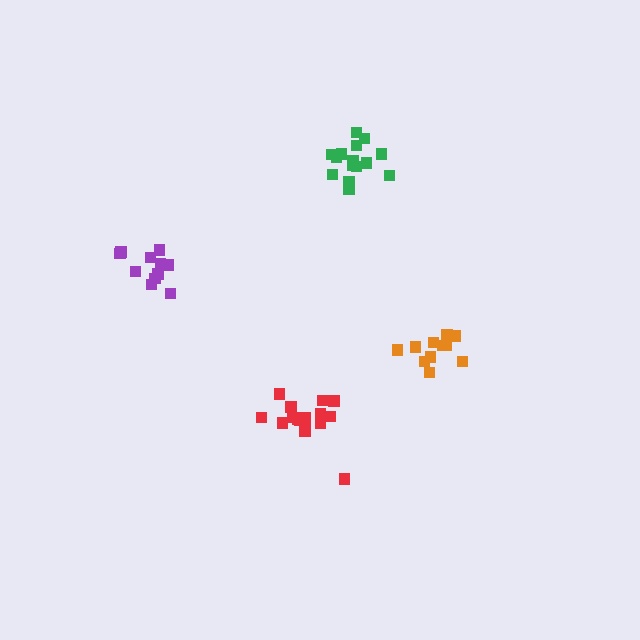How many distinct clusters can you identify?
There are 4 distinct clusters.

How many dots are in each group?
Group 1: 11 dots, Group 2: 16 dots, Group 3: 15 dots, Group 4: 12 dots (54 total).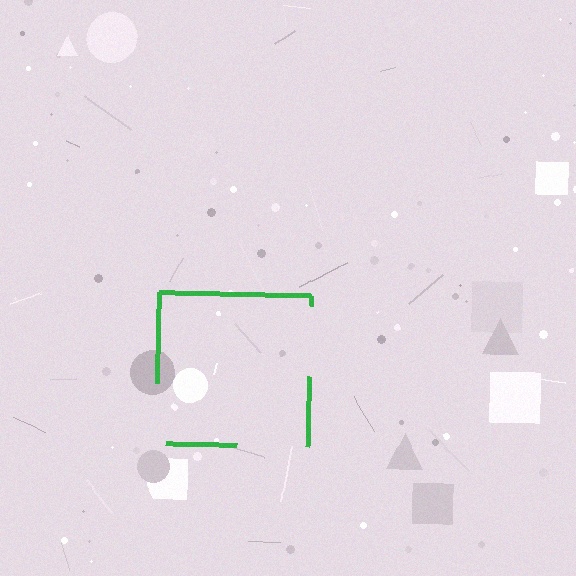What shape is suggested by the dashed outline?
The dashed outline suggests a square.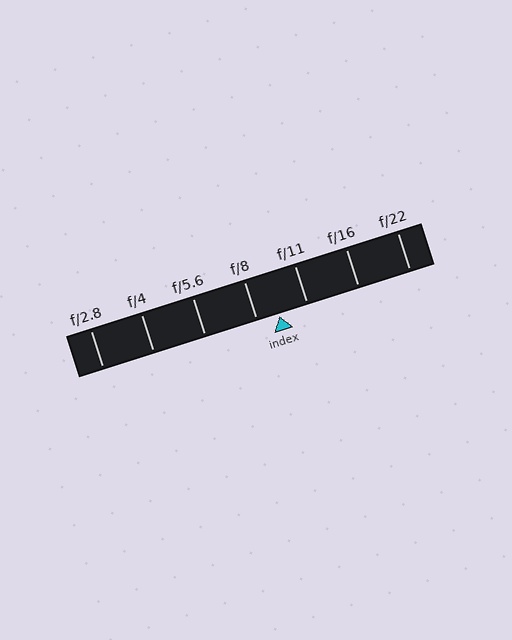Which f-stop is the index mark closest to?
The index mark is closest to f/8.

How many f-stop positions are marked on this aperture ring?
There are 7 f-stop positions marked.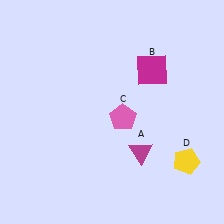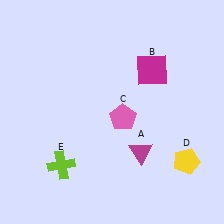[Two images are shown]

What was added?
A lime cross (E) was added in Image 2.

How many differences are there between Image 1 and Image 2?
There is 1 difference between the two images.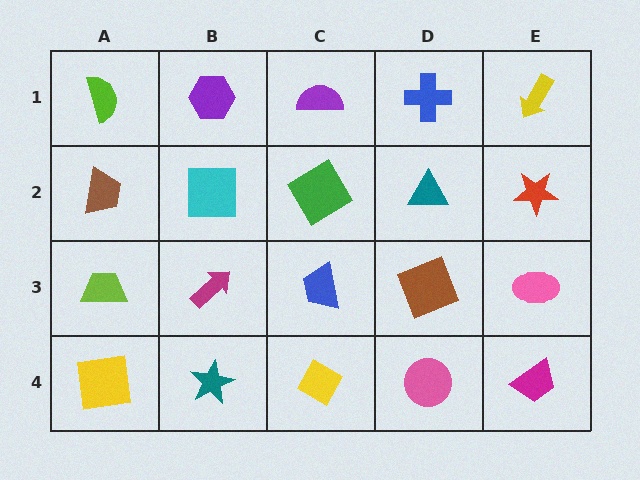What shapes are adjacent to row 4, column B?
A magenta arrow (row 3, column B), a yellow square (row 4, column A), a yellow diamond (row 4, column C).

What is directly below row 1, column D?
A teal triangle.